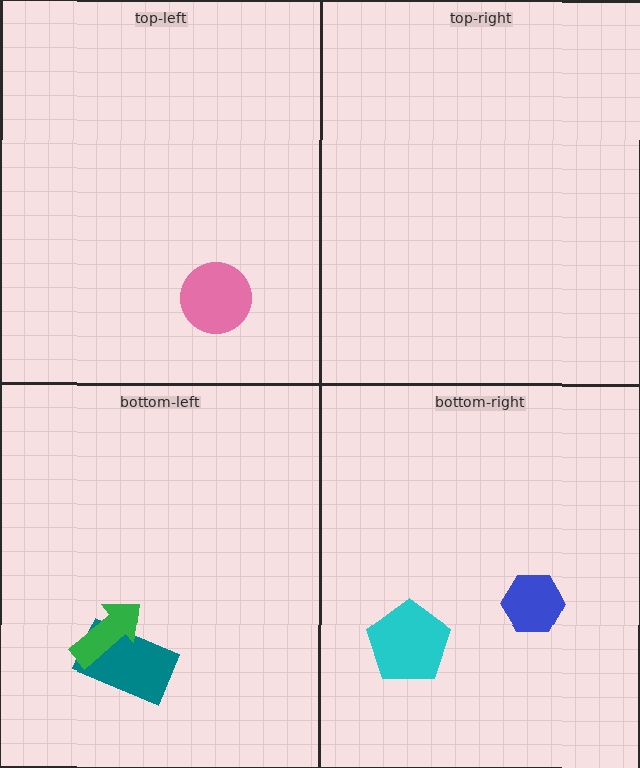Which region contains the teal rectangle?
The bottom-left region.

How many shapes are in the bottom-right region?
2.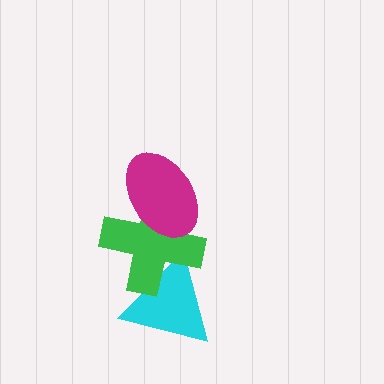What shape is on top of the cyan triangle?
The green cross is on top of the cyan triangle.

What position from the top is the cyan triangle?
The cyan triangle is 3rd from the top.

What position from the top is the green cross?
The green cross is 2nd from the top.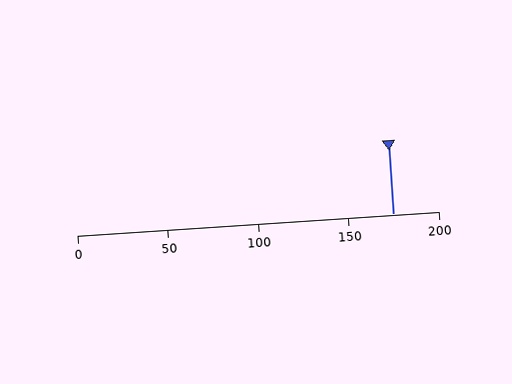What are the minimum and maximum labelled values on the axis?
The axis runs from 0 to 200.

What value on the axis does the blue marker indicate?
The marker indicates approximately 175.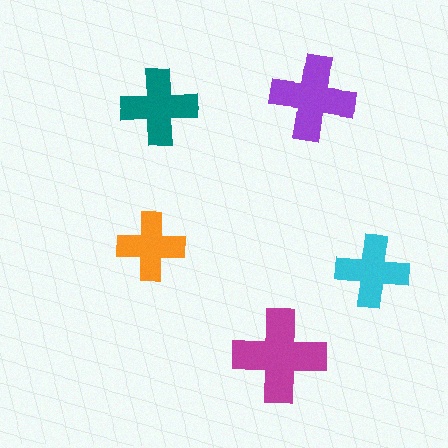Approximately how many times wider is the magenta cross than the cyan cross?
About 1.5 times wider.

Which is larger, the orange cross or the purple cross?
The purple one.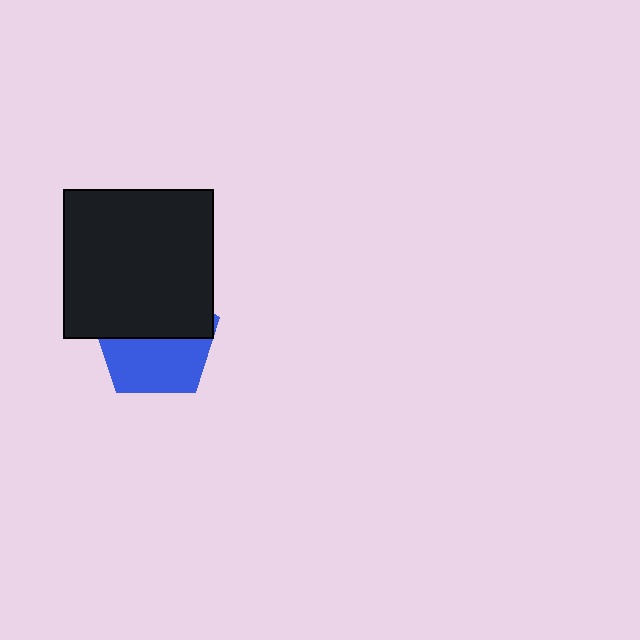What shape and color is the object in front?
The object in front is a black square.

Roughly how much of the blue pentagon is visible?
About half of it is visible (roughly 49%).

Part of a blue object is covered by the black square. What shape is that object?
It is a pentagon.